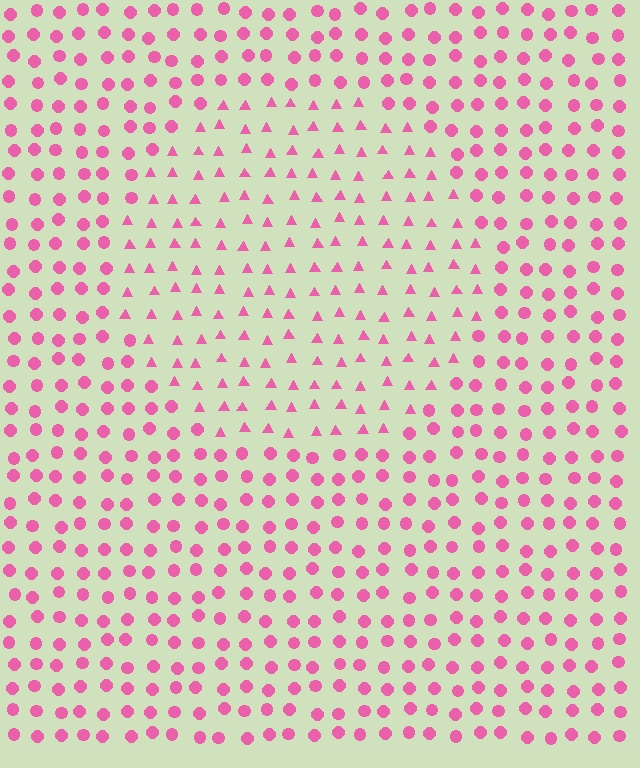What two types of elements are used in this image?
The image uses triangles inside the circle region and circles outside it.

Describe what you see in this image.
The image is filled with small pink elements arranged in a uniform grid. A circle-shaped region contains triangles, while the surrounding area contains circles. The boundary is defined purely by the change in element shape.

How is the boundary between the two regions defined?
The boundary is defined by a change in element shape: triangles inside vs. circles outside. All elements share the same color and spacing.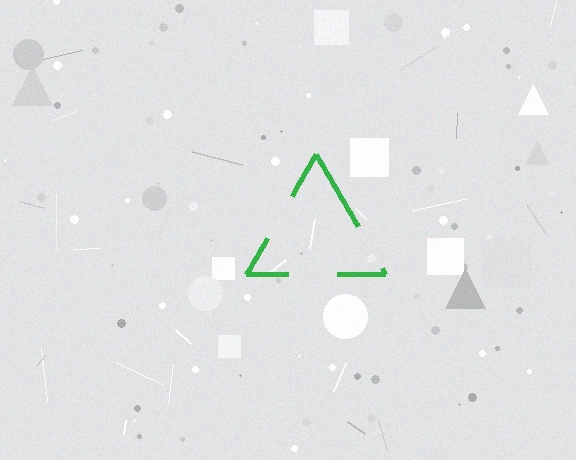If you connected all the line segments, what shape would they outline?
They would outline a triangle.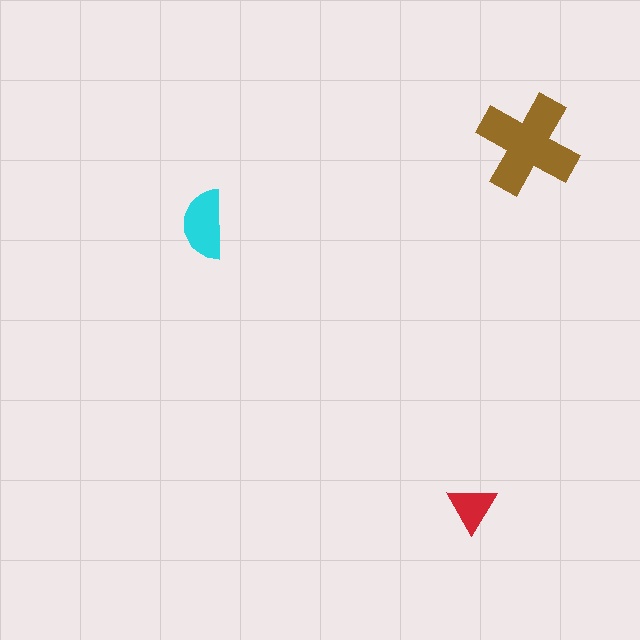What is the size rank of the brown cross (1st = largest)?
1st.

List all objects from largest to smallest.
The brown cross, the cyan semicircle, the red triangle.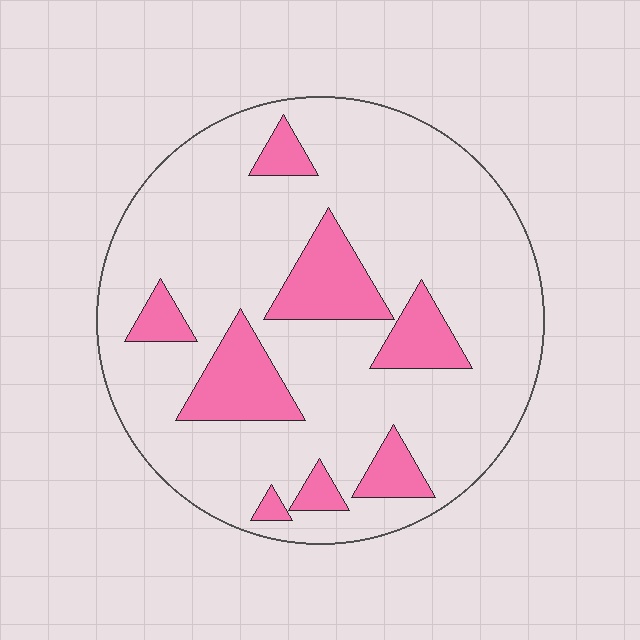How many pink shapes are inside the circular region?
8.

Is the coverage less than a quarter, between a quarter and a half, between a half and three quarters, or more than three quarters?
Less than a quarter.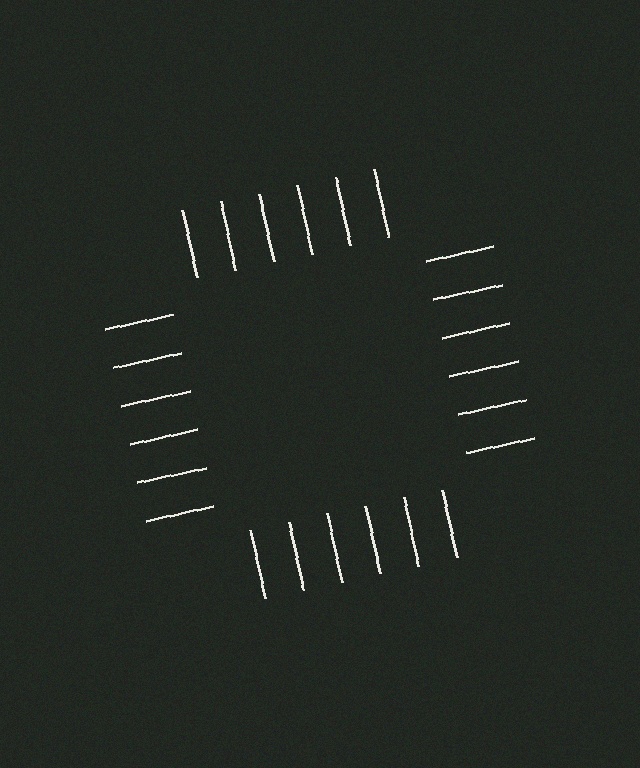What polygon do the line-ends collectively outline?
An illusory square — the line segments terminate on its edges but no continuous stroke is drawn.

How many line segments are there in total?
24 — 6 along each of the 4 edges.